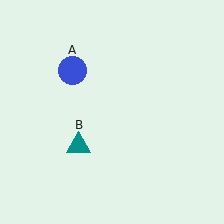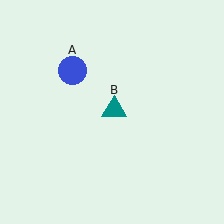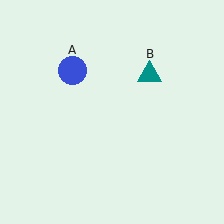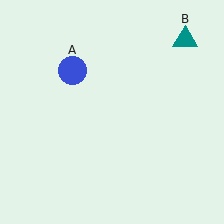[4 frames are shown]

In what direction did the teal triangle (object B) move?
The teal triangle (object B) moved up and to the right.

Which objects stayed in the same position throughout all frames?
Blue circle (object A) remained stationary.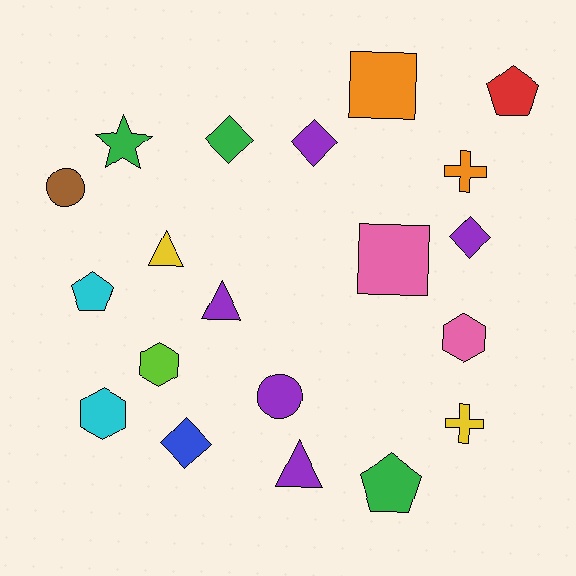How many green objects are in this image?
There are 3 green objects.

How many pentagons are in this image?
There are 3 pentagons.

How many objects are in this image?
There are 20 objects.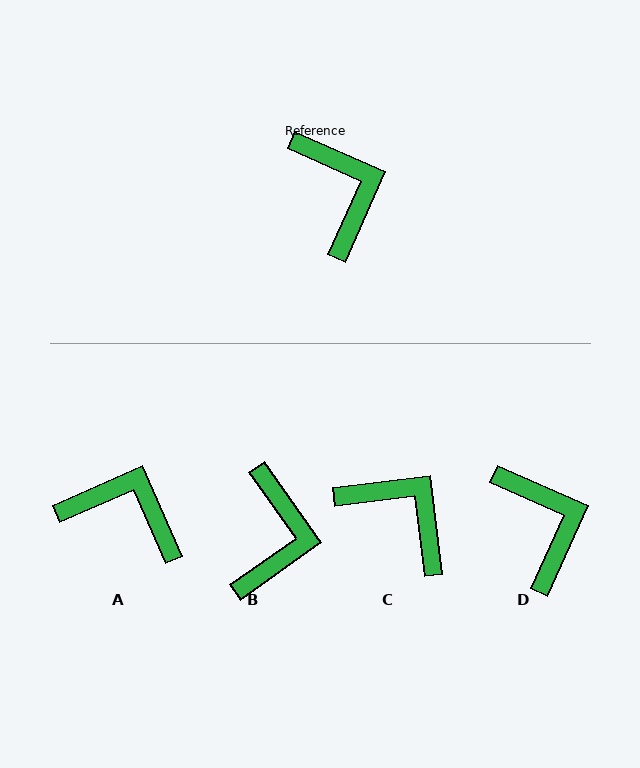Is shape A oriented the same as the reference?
No, it is off by about 48 degrees.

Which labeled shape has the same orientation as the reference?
D.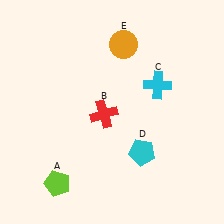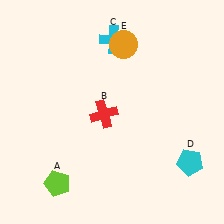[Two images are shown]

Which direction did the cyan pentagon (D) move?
The cyan pentagon (D) moved right.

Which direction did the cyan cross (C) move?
The cyan cross (C) moved up.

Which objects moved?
The objects that moved are: the cyan cross (C), the cyan pentagon (D).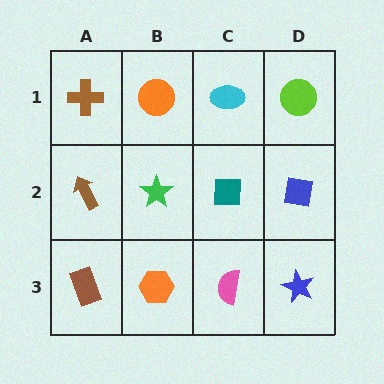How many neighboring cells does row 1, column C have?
3.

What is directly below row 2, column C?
A pink semicircle.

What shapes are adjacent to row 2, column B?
An orange circle (row 1, column B), an orange hexagon (row 3, column B), a brown arrow (row 2, column A), a teal square (row 2, column C).